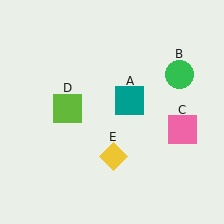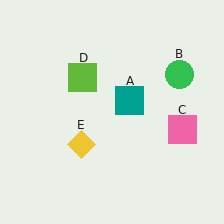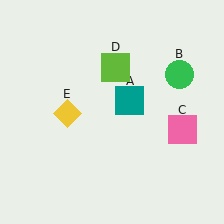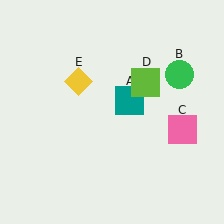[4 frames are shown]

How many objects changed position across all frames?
2 objects changed position: lime square (object D), yellow diamond (object E).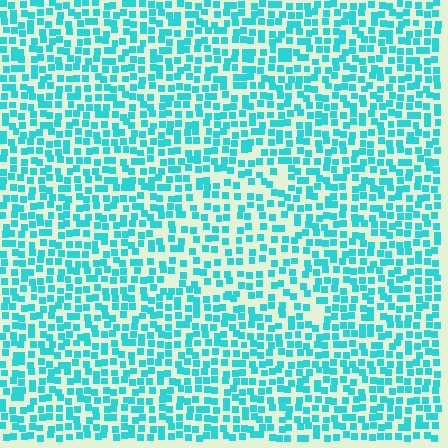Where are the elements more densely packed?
The elements are more densely packed outside the triangle boundary.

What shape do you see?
I see a triangle.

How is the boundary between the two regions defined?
The boundary is defined by a change in element density (approximately 1.5x ratio). All elements are the same color, size, and shape.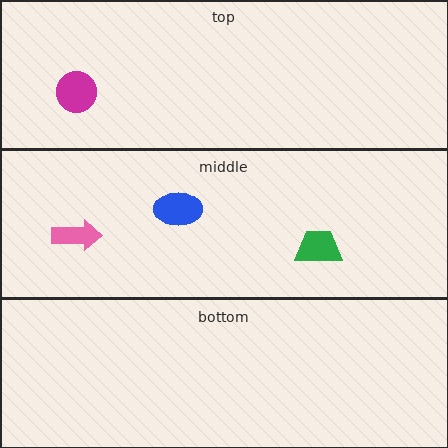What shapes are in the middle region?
The pink arrow, the blue ellipse, the green trapezoid.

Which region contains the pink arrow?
The middle region.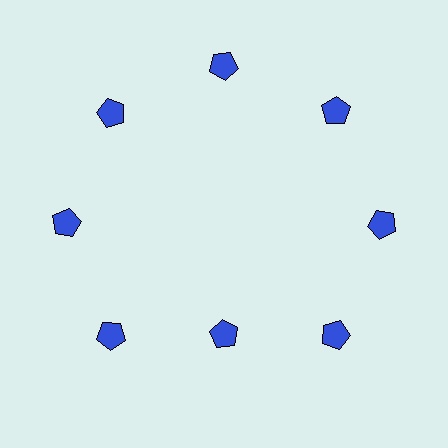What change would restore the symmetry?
The symmetry would be restored by moving it outward, back onto the ring so that all 8 pentagons sit at equal angles and equal distance from the center.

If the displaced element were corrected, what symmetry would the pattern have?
It would have 8-fold rotational symmetry — the pattern would map onto itself every 45 degrees.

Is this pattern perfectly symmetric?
No. The 8 blue pentagons are arranged in a ring, but one element near the 6 o'clock position is pulled inward toward the center, breaking the 8-fold rotational symmetry.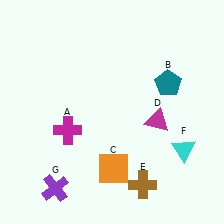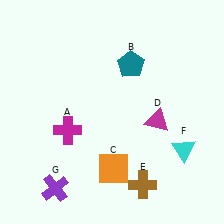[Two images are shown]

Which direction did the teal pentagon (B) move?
The teal pentagon (B) moved left.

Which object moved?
The teal pentagon (B) moved left.